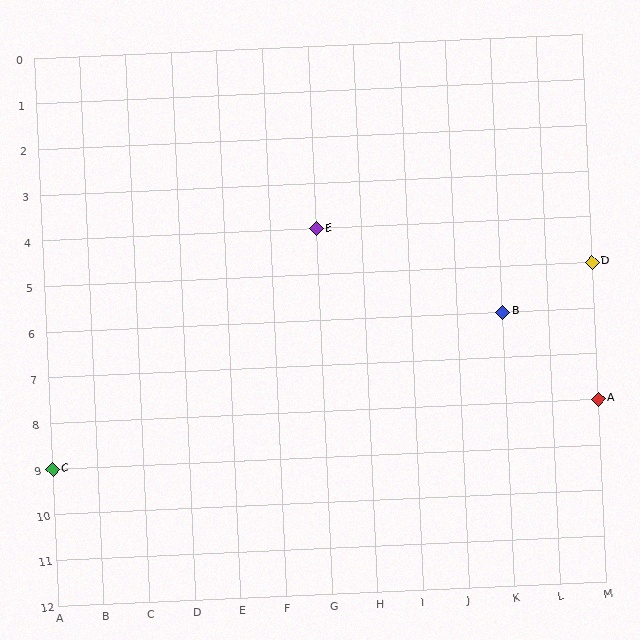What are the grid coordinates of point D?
Point D is at grid coordinates (M, 5).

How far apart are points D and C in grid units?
Points D and C are 12 columns and 4 rows apart (about 12.6 grid units diagonally).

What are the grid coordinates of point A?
Point A is at grid coordinates (M, 8).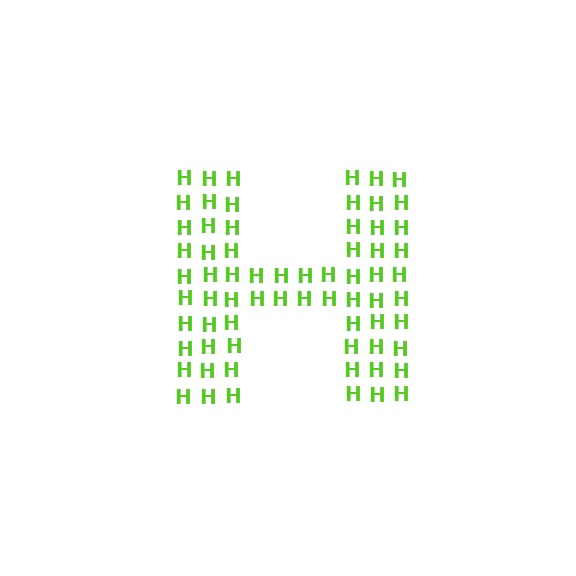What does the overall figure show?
The overall figure shows the letter H.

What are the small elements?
The small elements are letter H's.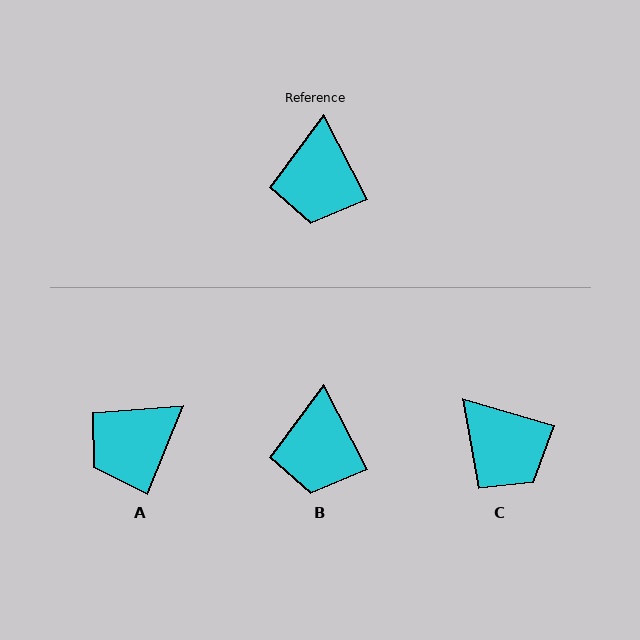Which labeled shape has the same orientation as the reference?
B.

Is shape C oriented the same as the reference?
No, it is off by about 47 degrees.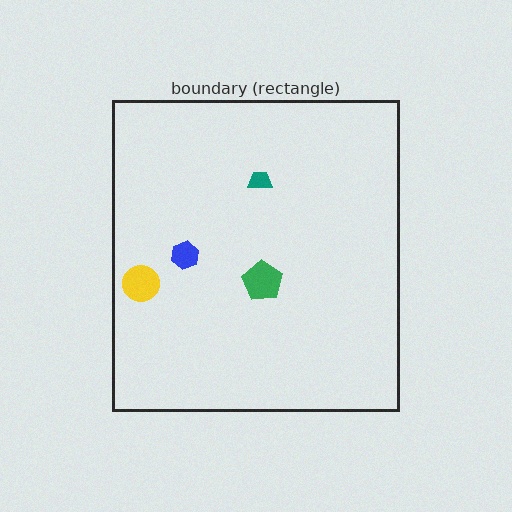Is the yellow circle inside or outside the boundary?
Inside.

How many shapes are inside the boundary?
4 inside, 0 outside.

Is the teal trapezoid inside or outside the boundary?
Inside.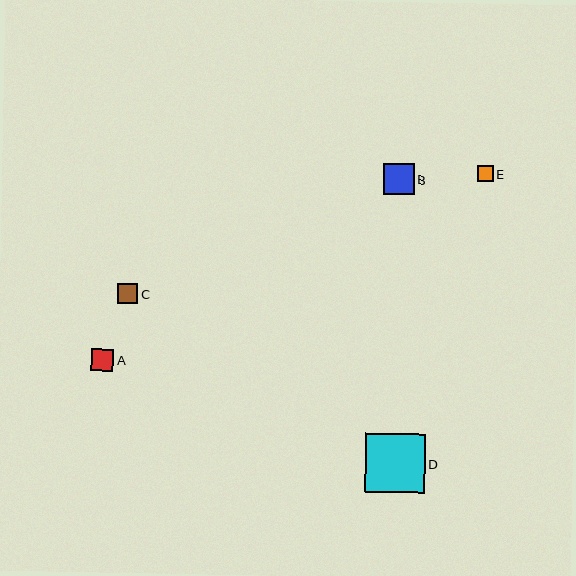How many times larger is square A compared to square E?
Square A is approximately 1.4 times the size of square E.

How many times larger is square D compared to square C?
Square D is approximately 2.9 times the size of square C.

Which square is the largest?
Square D is the largest with a size of approximately 59 pixels.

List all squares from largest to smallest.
From largest to smallest: D, B, A, C, E.